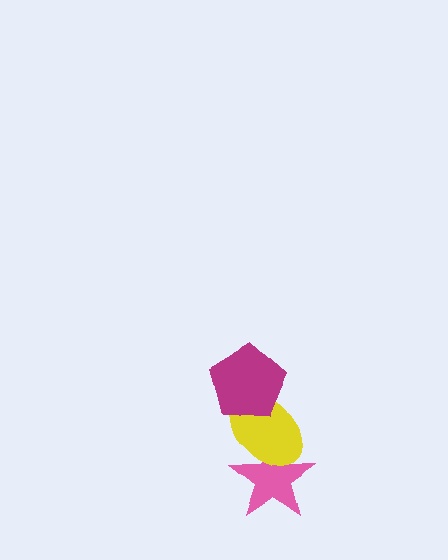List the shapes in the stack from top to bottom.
From top to bottom: the magenta pentagon, the yellow ellipse, the pink star.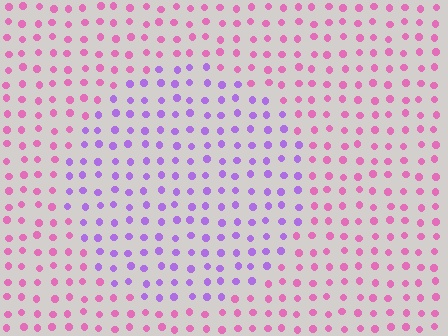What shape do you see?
I see a circle.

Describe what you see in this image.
The image is filled with small pink elements in a uniform arrangement. A circle-shaped region is visible where the elements are tinted to a slightly different hue, forming a subtle color boundary.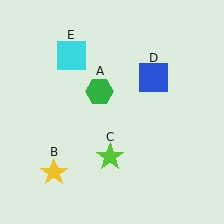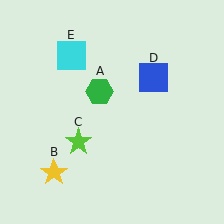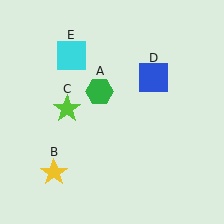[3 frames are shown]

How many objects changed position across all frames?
1 object changed position: lime star (object C).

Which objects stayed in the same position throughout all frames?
Green hexagon (object A) and yellow star (object B) and blue square (object D) and cyan square (object E) remained stationary.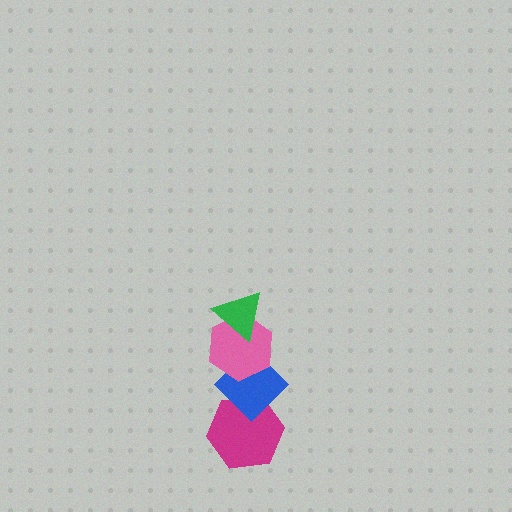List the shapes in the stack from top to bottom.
From top to bottom: the green triangle, the pink hexagon, the blue diamond, the magenta hexagon.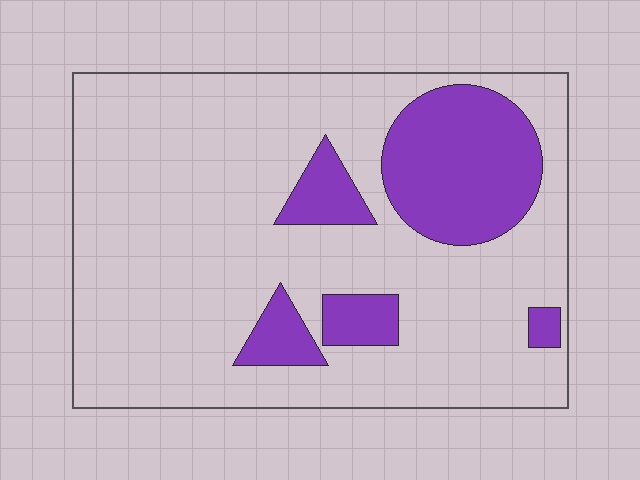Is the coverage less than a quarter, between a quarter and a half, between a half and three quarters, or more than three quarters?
Less than a quarter.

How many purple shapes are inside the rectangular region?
5.